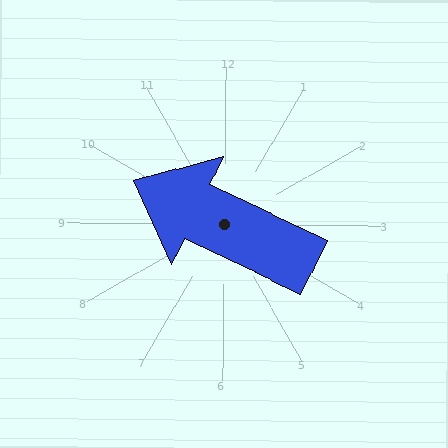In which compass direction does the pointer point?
Northwest.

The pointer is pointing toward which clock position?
Roughly 10 o'clock.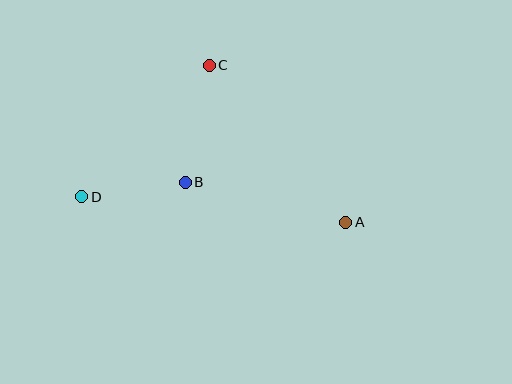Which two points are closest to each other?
Points B and D are closest to each other.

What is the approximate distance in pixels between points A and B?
The distance between A and B is approximately 166 pixels.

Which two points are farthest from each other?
Points A and D are farthest from each other.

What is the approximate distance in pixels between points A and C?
The distance between A and C is approximately 208 pixels.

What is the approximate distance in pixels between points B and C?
The distance between B and C is approximately 120 pixels.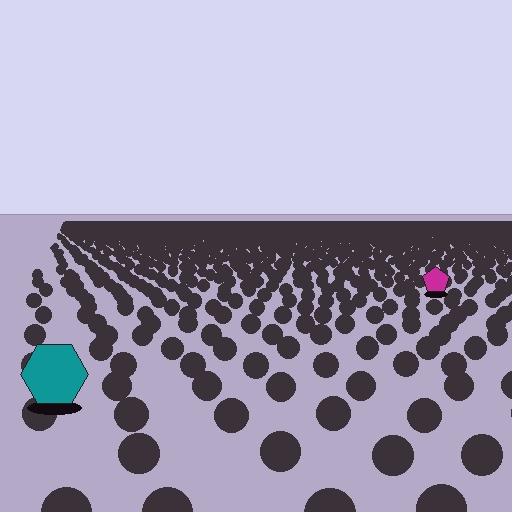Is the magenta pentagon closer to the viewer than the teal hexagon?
No. The teal hexagon is closer — you can tell from the texture gradient: the ground texture is coarser near it.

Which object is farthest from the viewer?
The magenta pentagon is farthest from the viewer. It appears smaller and the ground texture around it is denser.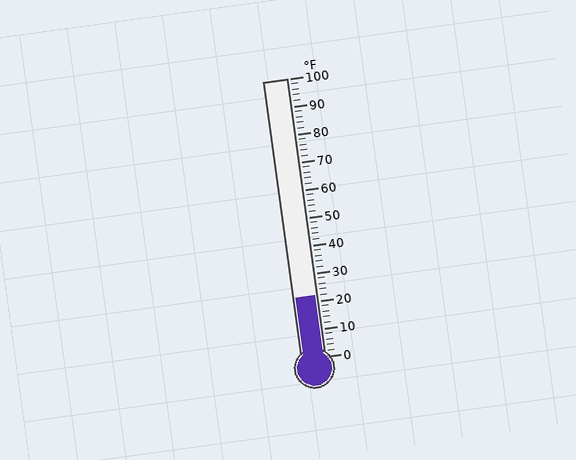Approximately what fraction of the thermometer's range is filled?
The thermometer is filled to approximately 20% of its range.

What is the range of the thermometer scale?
The thermometer scale ranges from 0°F to 100°F.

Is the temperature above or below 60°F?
The temperature is below 60°F.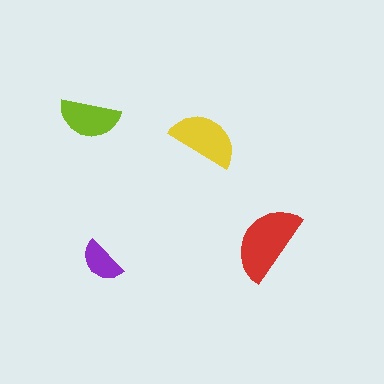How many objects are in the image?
There are 4 objects in the image.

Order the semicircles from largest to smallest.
the red one, the yellow one, the lime one, the purple one.